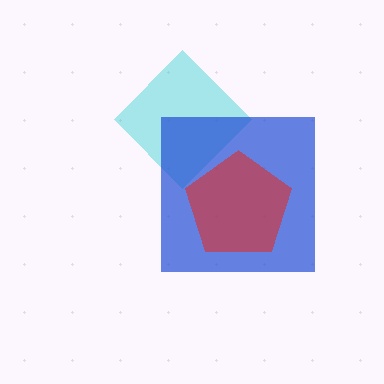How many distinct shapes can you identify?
There are 3 distinct shapes: a cyan diamond, a blue square, a red pentagon.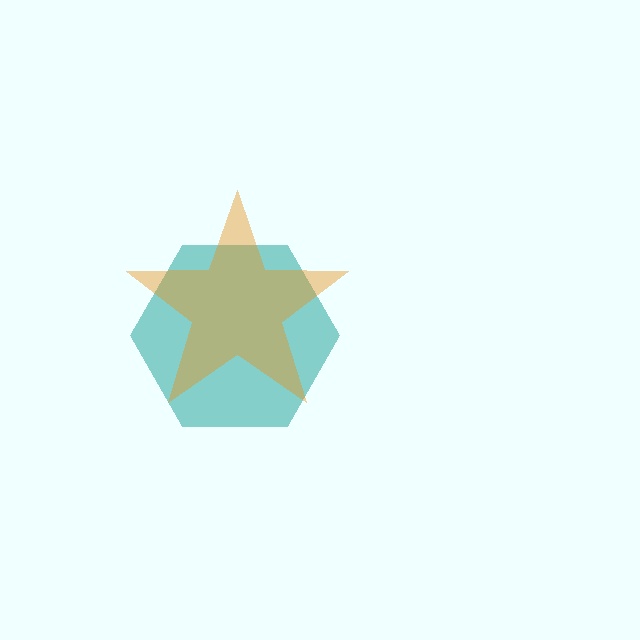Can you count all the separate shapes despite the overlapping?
Yes, there are 2 separate shapes.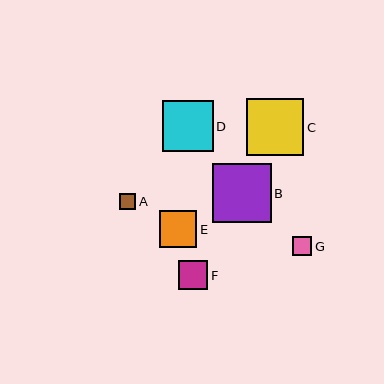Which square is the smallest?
Square A is the smallest with a size of approximately 16 pixels.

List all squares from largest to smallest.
From largest to smallest: B, C, D, E, F, G, A.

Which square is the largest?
Square B is the largest with a size of approximately 59 pixels.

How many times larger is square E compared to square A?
Square E is approximately 2.3 times the size of square A.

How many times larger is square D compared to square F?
Square D is approximately 1.7 times the size of square F.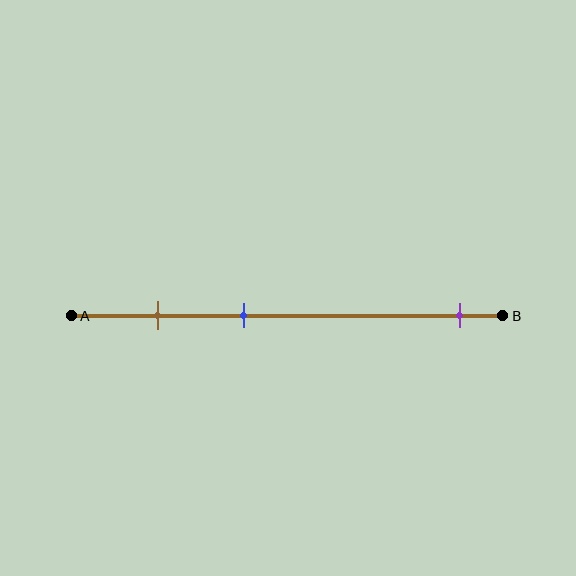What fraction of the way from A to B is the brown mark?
The brown mark is approximately 20% (0.2) of the way from A to B.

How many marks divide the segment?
There are 3 marks dividing the segment.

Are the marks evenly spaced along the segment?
No, the marks are not evenly spaced.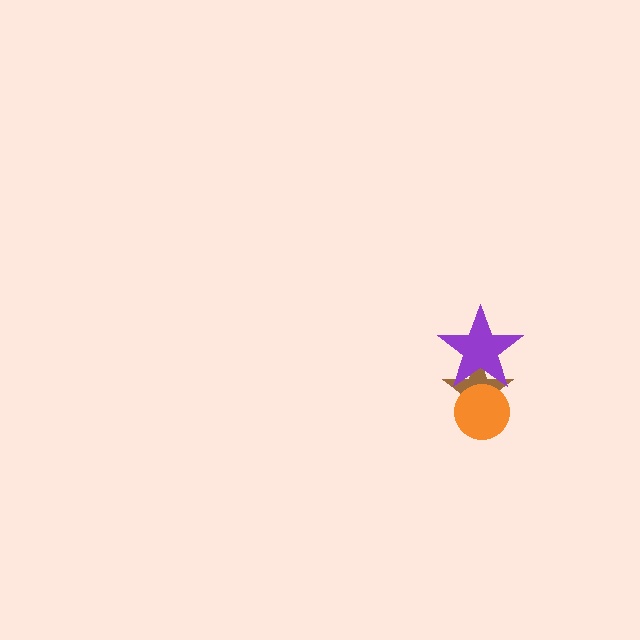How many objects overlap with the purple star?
2 objects overlap with the purple star.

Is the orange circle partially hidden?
Yes, it is partially covered by another shape.